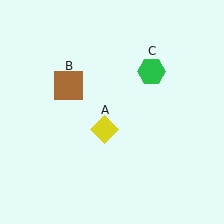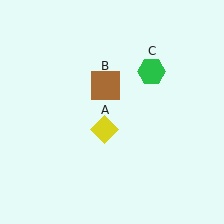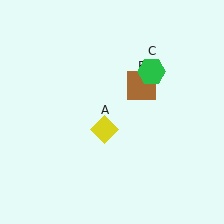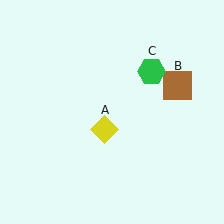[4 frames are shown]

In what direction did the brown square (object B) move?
The brown square (object B) moved right.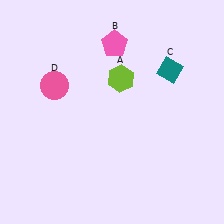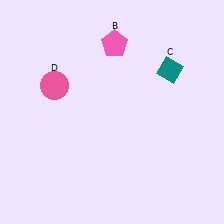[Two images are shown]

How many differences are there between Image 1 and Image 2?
There is 1 difference between the two images.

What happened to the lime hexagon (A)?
The lime hexagon (A) was removed in Image 2. It was in the top-right area of Image 1.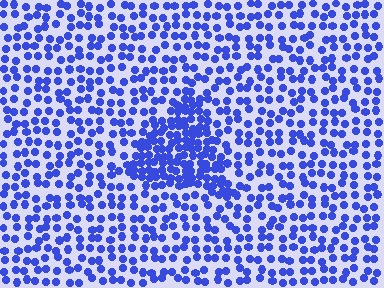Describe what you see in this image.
The image contains small blue elements arranged at two different densities. A triangle-shaped region is visible where the elements are more densely packed than the surrounding area.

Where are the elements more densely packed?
The elements are more densely packed inside the triangle boundary.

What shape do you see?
I see a triangle.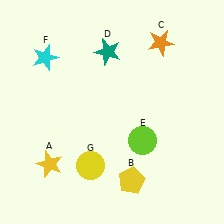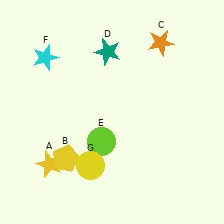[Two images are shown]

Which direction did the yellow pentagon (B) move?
The yellow pentagon (B) moved left.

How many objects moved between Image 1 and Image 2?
2 objects moved between the two images.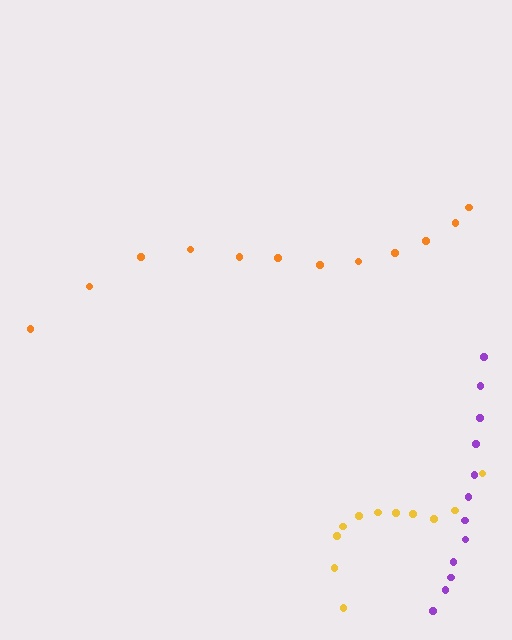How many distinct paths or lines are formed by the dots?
There are 3 distinct paths.